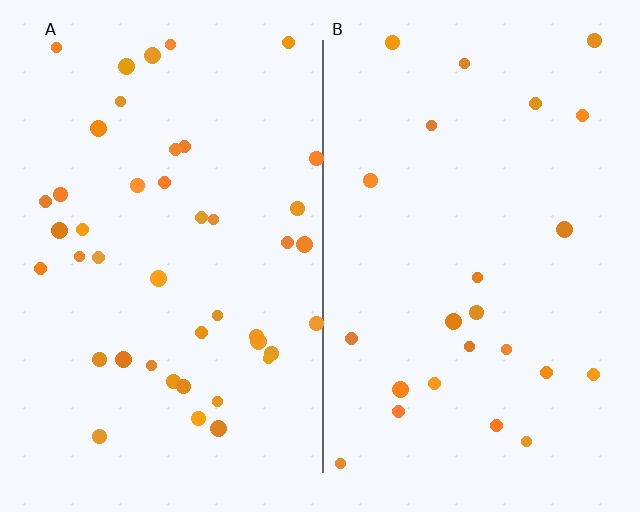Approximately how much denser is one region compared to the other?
Approximately 1.8× — region A over region B.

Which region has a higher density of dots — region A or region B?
A (the left).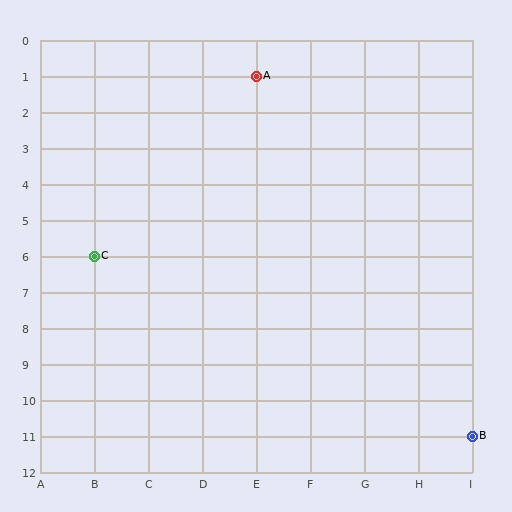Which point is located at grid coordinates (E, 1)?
Point A is at (E, 1).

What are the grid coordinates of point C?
Point C is at grid coordinates (B, 6).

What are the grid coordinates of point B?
Point B is at grid coordinates (I, 11).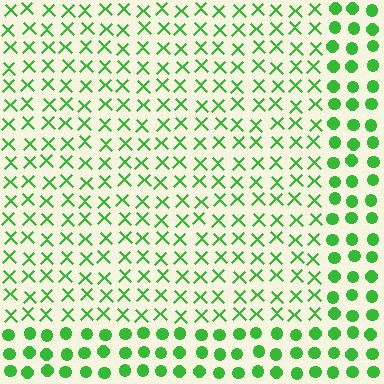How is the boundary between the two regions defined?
The boundary is defined by a change in element shape: X marks inside vs. circles outside. All elements share the same color and spacing.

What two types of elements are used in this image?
The image uses X marks inside the rectangle region and circles outside it.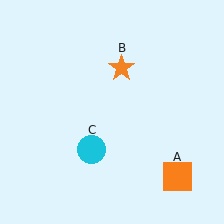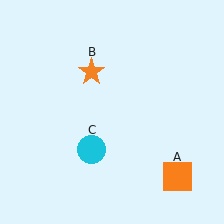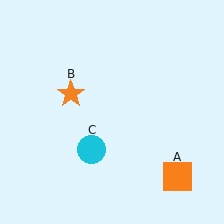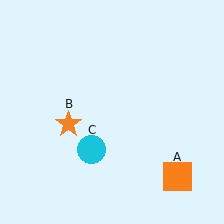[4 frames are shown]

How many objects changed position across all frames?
1 object changed position: orange star (object B).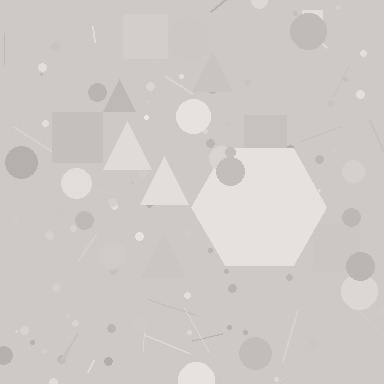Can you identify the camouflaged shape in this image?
The camouflaged shape is a hexagon.